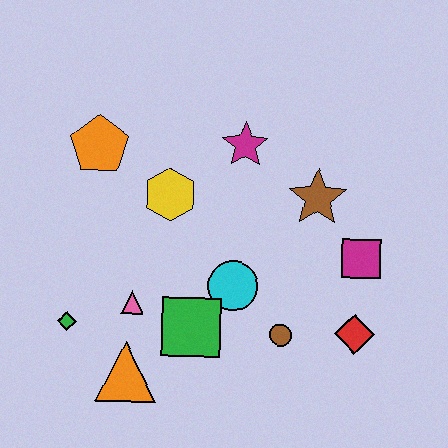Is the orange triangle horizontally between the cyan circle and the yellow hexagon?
No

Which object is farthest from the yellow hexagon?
The red diamond is farthest from the yellow hexagon.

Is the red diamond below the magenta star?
Yes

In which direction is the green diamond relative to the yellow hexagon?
The green diamond is below the yellow hexagon.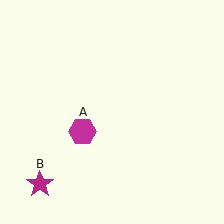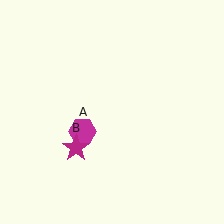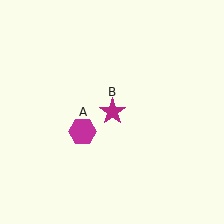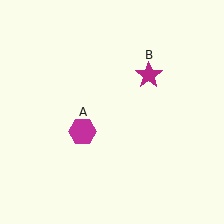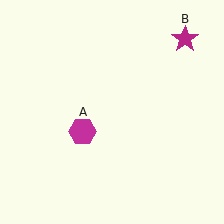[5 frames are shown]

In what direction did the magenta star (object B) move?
The magenta star (object B) moved up and to the right.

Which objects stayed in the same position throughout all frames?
Magenta hexagon (object A) remained stationary.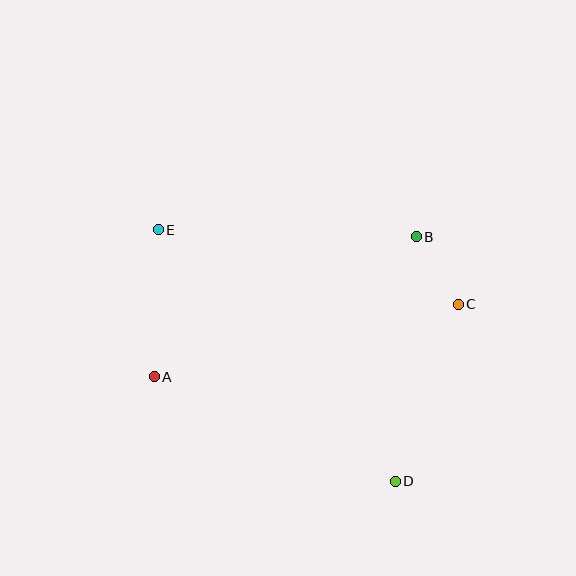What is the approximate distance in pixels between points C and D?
The distance between C and D is approximately 187 pixels.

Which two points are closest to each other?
Points B and C are closest to each other.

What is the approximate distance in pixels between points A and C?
The distance between A and C is approximately 312 pixels.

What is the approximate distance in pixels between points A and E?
The distance between A and E is approximately 147 pixels.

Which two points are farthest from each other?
Points D and E are farthest from each other.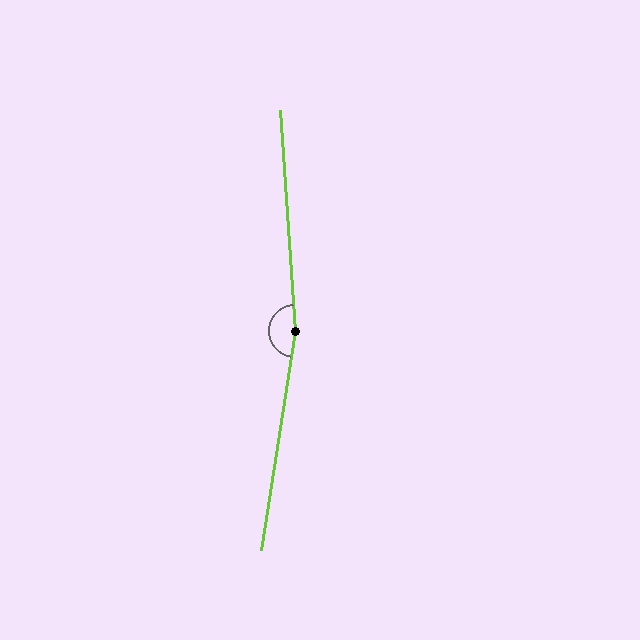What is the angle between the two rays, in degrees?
Approximately 167 degrees.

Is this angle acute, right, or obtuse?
It is obtuse.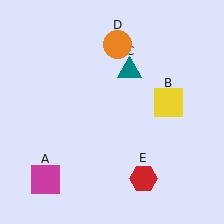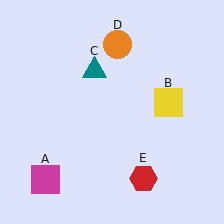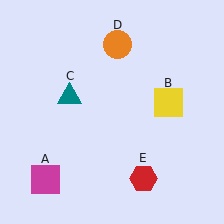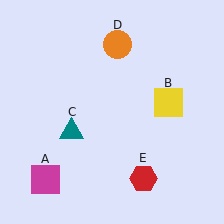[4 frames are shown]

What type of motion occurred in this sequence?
The teal triangle (object C) rotated counterclockwise around the center of the scene.